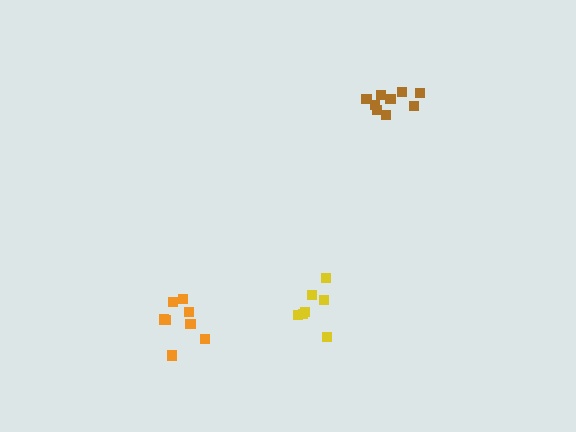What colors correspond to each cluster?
The clusters are colored: brown, yellow, orange.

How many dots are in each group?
Group 1: 9 dots, Group 2: 7 dots, Group 3: 8 dots (24 total).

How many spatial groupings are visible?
There are 3 spatial groupings.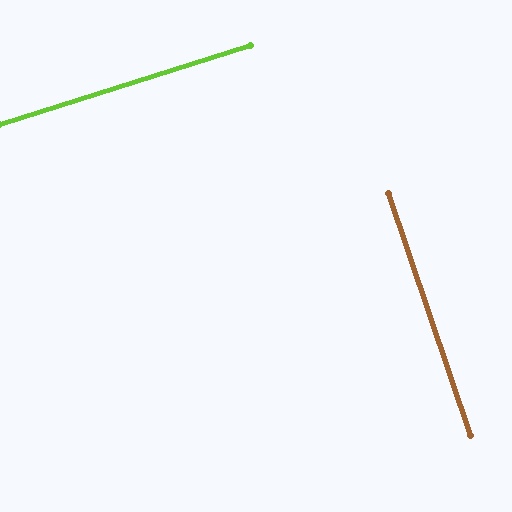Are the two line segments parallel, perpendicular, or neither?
Perpendicular — they meet at approximately 89°.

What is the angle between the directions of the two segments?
Approximately 89 degrees.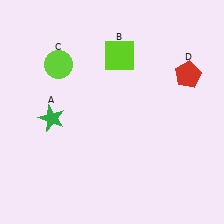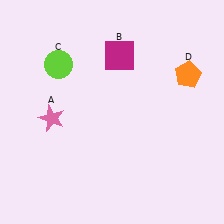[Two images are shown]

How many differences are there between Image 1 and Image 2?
There are 3 differences between the two images.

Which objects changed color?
A changed from green to pink. B changed from lime to magenta. D changed from red to orange.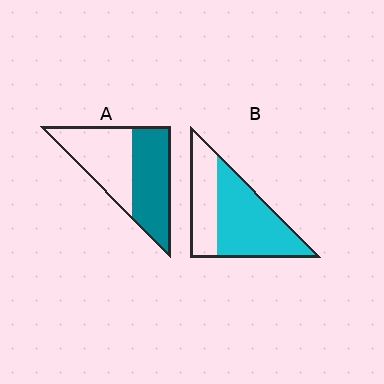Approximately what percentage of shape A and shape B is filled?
A is approximately 50% and B is approximately 65%.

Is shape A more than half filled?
Roughly half.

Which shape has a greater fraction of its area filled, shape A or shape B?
Shape B.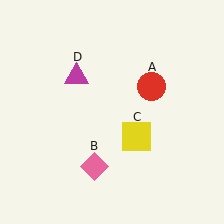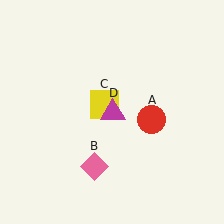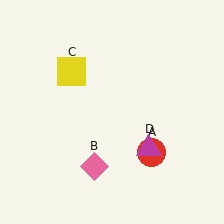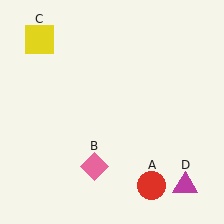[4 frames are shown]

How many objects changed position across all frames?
3 objects changed position: red circle (object A), yellow square (object C), magenta triangle (object D).